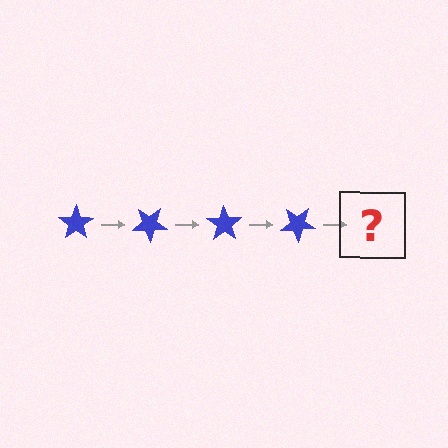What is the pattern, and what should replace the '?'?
The pattern is that the star rotates 35 degrees each step. The '?' should be a blue star rotated 140 degrees.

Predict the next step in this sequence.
The next step is a blue star rotated 140 degrees.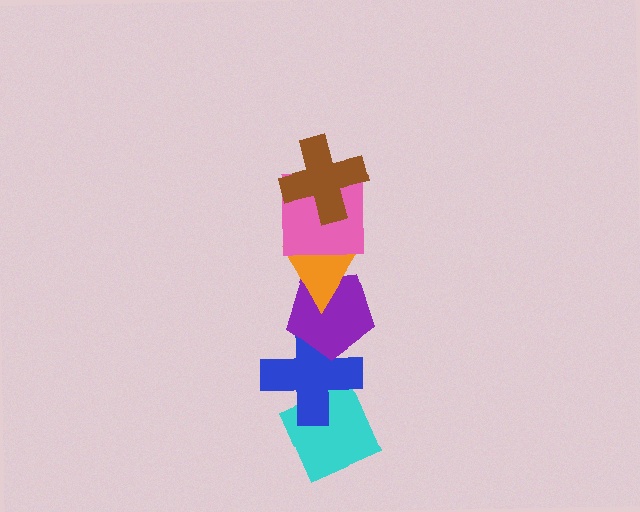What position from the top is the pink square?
The pink square is 2nd from the top.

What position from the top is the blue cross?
The blue cross is 5th from the top.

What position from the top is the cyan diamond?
The cyan diamond is 6th from the top.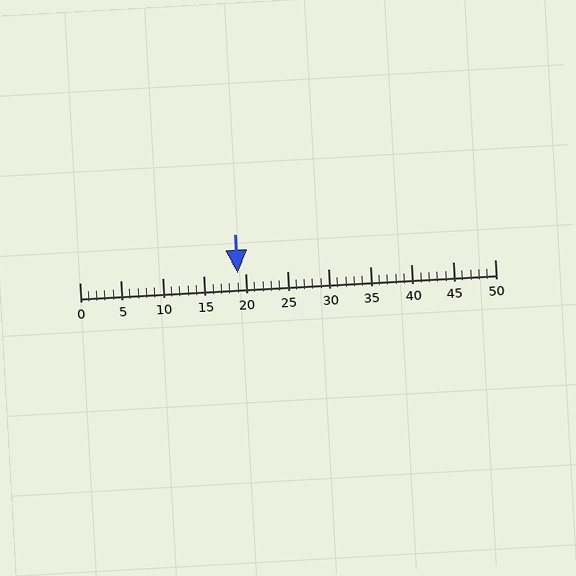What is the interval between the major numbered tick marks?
The major tick marks are spaced 5 units apart.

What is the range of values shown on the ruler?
The ruler shows values from 0 to 50.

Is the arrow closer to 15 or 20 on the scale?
The arrow is closer to 20.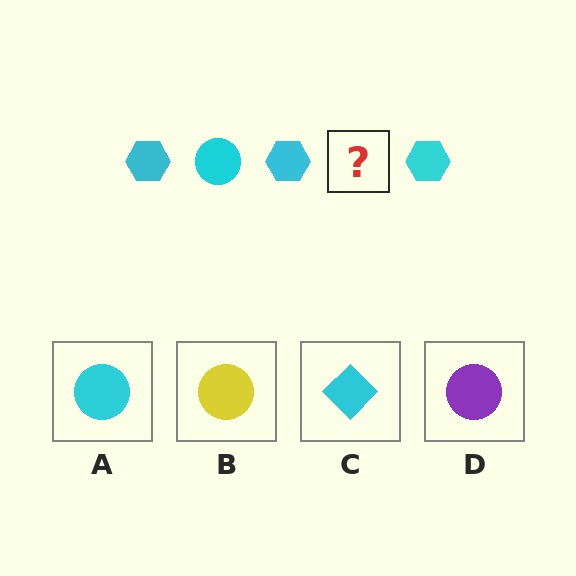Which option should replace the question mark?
Option A.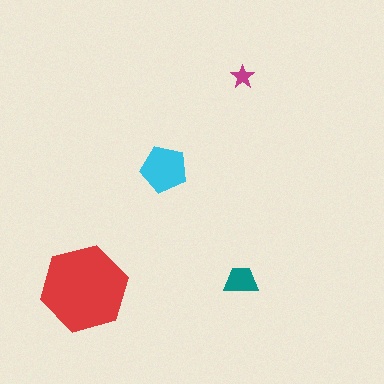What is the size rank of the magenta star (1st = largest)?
4th.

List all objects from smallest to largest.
The magenta star, the teal trapezoid, the cyan pentagon, the red hexagon.